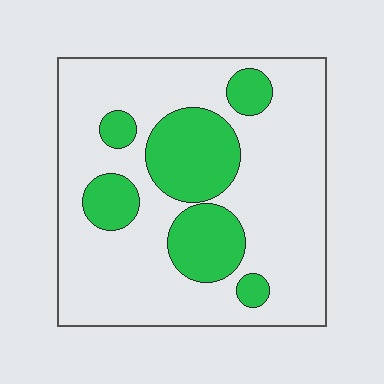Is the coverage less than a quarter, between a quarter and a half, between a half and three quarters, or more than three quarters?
Between a quarter and a half.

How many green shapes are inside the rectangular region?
6.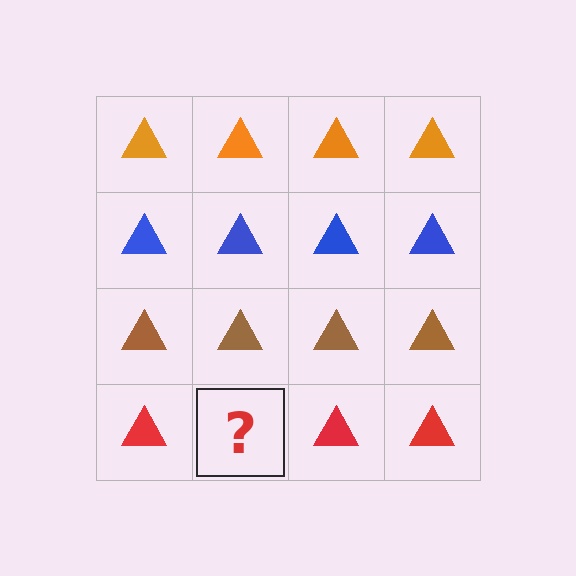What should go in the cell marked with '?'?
The missing cell should contain a red triangle.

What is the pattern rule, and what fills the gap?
The rule is that each row has a consistent color. The gap should be filled with a red triangle.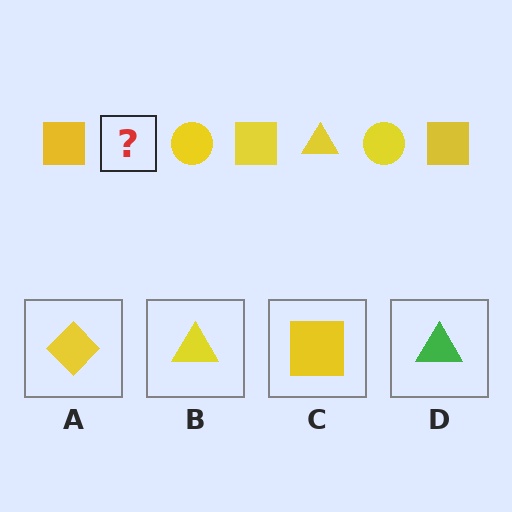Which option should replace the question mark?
Option B.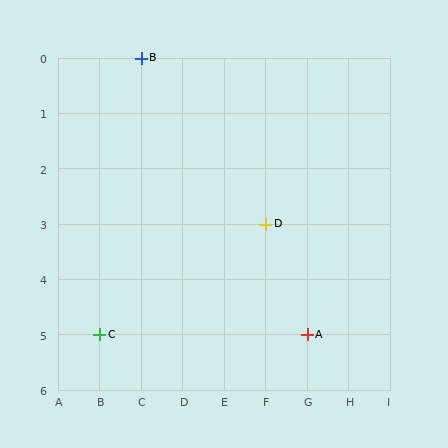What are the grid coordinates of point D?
Point D is at grid coordinates (F, 3).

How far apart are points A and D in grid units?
Points A and D are 1 column and 2 rows apart (about 2.2 grid units diagonally).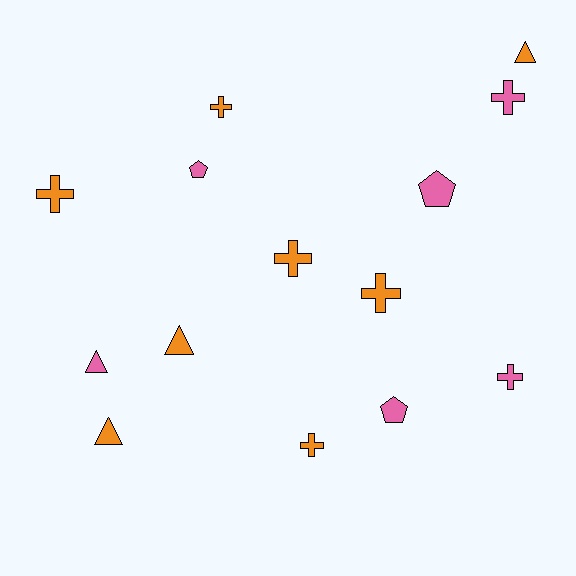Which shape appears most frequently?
Cross, with 7 objects.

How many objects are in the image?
There are 14 objects.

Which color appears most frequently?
Orange, with 8 objects.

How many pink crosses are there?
There are 2 pink crosses.